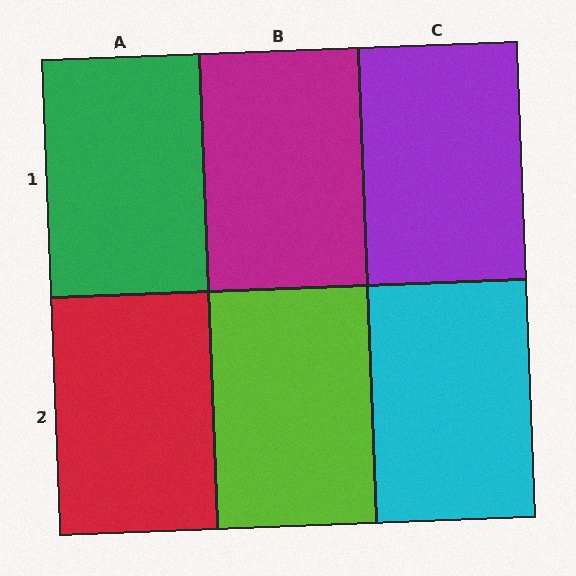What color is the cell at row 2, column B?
Lime.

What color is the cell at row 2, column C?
Cyan.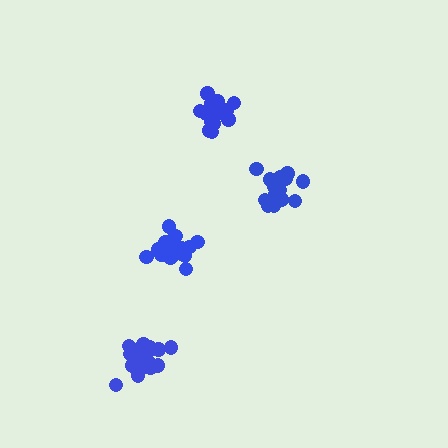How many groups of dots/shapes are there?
There are 4 groups.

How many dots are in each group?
Group 1: 17 dots, Group 2: 15 dots, Group 3: 19 dots, Group 4: 20 dots (71 total).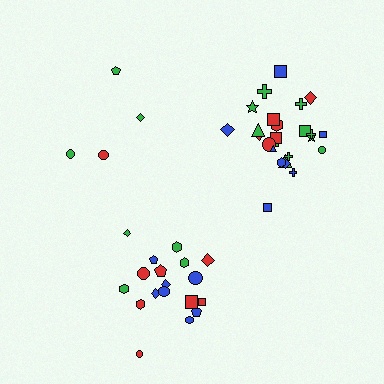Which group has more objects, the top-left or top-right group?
The top-right group.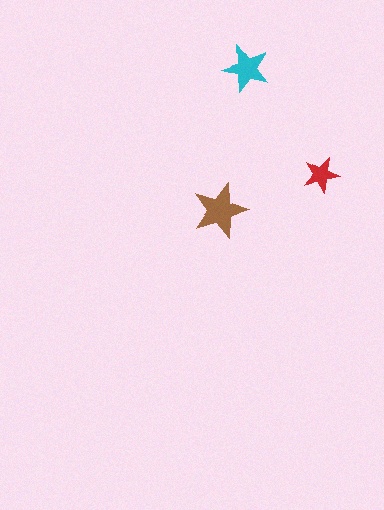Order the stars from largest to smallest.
the brown one, the cyan one, the red one.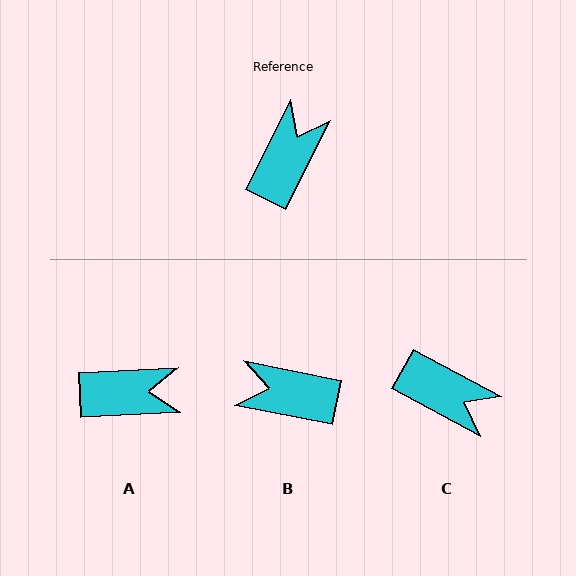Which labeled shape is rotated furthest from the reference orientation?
B, about 106 degrees away.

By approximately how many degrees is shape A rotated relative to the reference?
Approximately 60 degrees clockwise.